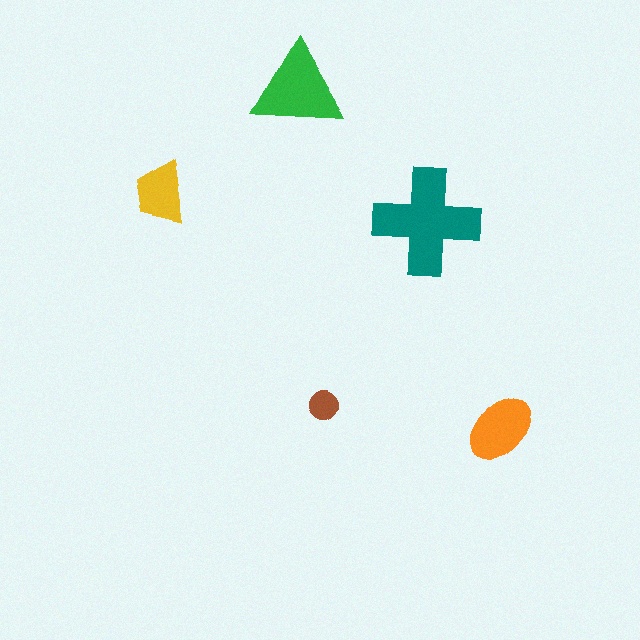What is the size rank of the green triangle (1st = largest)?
2nd.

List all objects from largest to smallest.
The teal cross, the green triangle, the orange ellipse, the yellow trapezoid, the brown circle.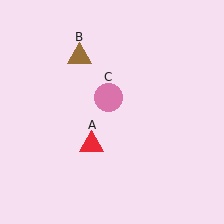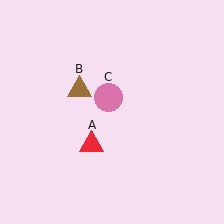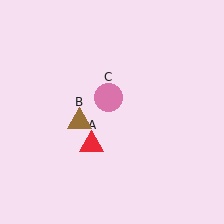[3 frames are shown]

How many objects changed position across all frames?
1 object changed position: brown triangle (object B).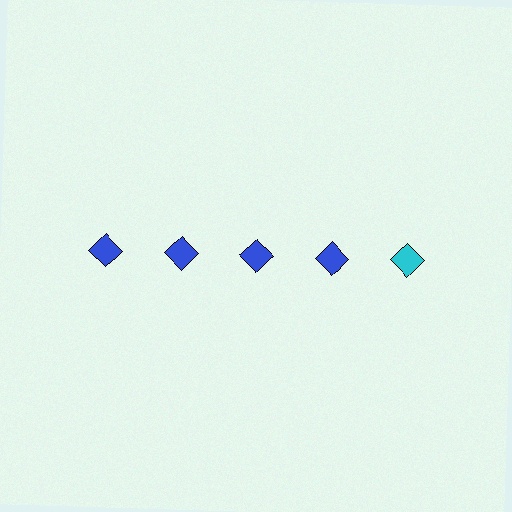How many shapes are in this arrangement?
There are 5 shapes arranged in a grid pattern.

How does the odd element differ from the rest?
It has a different color: cyan instead of blue.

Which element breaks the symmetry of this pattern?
The cyan diamond in the top row, rightmost column breaks the symmetry. All other shapes are blue diamonds.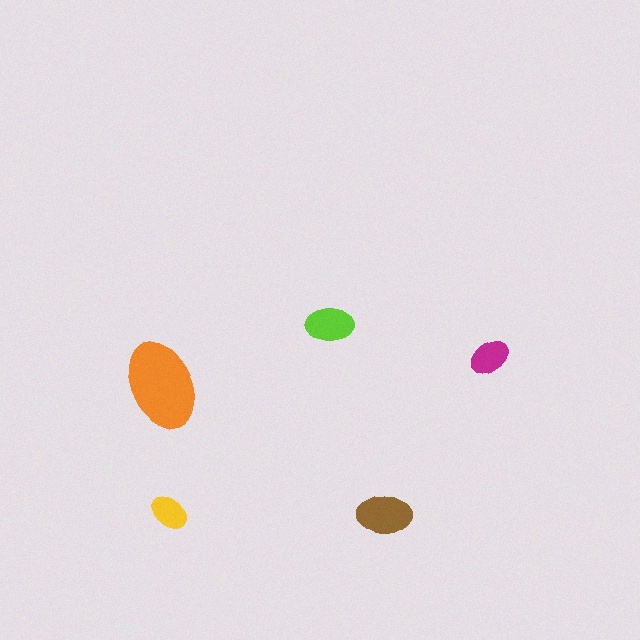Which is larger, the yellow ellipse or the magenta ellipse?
The magenta one.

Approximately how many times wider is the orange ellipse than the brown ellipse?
About 1.5 times wider.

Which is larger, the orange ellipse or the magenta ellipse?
The orange one.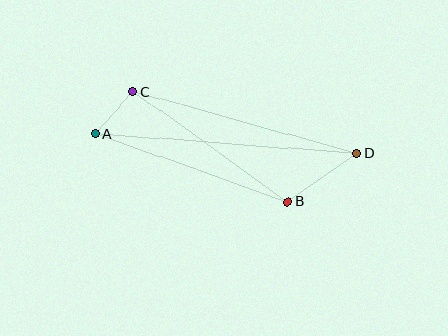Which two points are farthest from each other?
Points A and D are farthest from each other.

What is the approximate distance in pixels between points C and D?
The distance between C and D is approximately 232 pixels.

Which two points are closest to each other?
Points A and C are closest to each other.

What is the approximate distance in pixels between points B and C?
The distance between B and C is approximately 190 pixels.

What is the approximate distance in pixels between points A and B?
The distance between A and B is approximately 205 pixels.